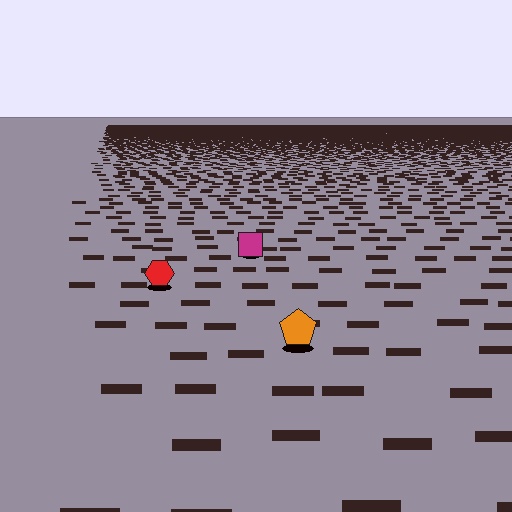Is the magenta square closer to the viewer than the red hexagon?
No. The red hexagon is closer — you can tell from the texture gradient: the ground texture is coarser near it.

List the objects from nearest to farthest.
From nearest to farthest: the orange pentagon, the red hexagon, the magenta square.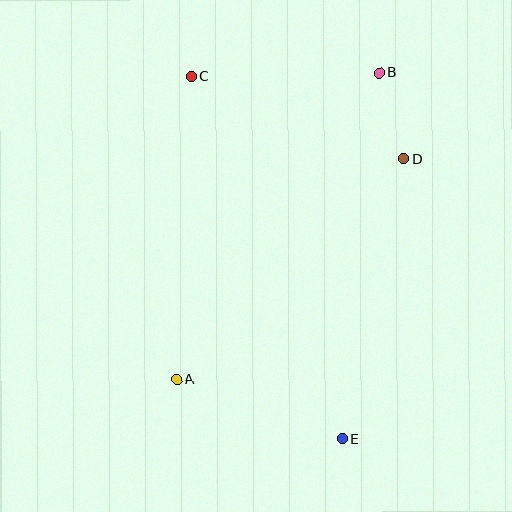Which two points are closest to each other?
Points B and D are closest to each other.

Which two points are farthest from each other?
Points C and E are farthest from each other.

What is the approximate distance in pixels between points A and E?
The distance between A and E is approximately 175 pixels.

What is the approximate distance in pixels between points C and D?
The distance between C and D is approximately 227 pixels.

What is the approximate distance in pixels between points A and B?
The distance between A and B is approximately 368 pixels.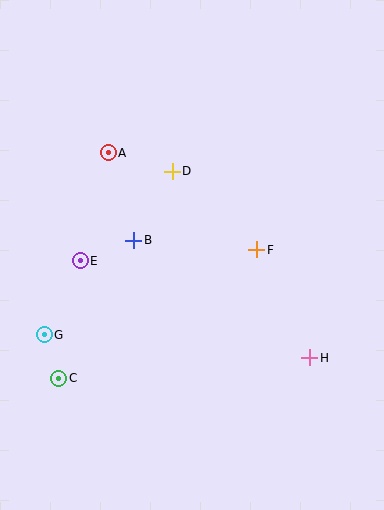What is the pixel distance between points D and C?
The distance between D and C is 236 pixels.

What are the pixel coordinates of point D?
Point D is at (172, 171).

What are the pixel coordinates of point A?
Point A is at (108, 153).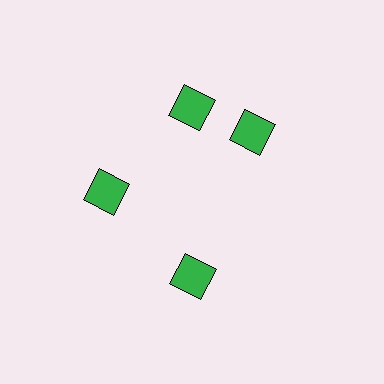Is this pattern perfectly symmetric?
No. The 4 green diamonds are arranged in a ring, but one element near the 3 o'clock position is rotated out of alignment along the ring, breaking the 4-fold rotational symmetry.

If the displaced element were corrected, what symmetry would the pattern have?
It would have 4-fold rotational symmetry — the pattern would map onto itself every 90 degrees.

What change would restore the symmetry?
The symmetry would be restored by rotating it back into even spacing with its neighbors so that all 4 diamonds sit at equal angles and equal distance from the center.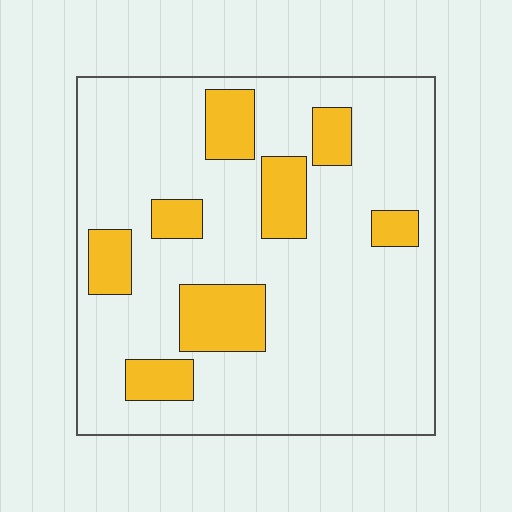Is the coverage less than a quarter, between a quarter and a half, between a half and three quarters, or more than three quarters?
Less than a quarter.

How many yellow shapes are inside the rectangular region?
8.